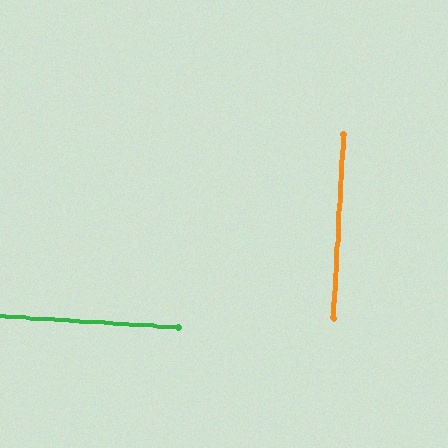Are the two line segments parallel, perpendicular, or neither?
Perpendicular — they meet at approximately 89°.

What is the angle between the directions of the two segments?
Approximately 89 degrees.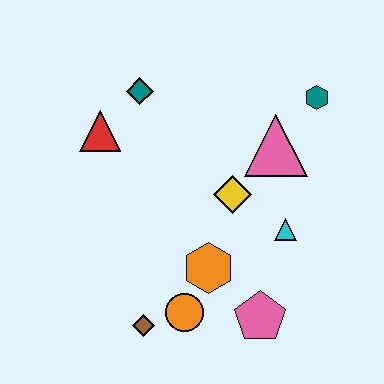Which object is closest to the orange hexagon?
The orange circle is closest to the orange hexagon.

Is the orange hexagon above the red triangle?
No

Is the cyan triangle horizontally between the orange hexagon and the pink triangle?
No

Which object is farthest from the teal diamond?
The pink pentagon is farthest from the teal diamond.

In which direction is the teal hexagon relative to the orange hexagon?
The teal hexagon is above the orange hexagon.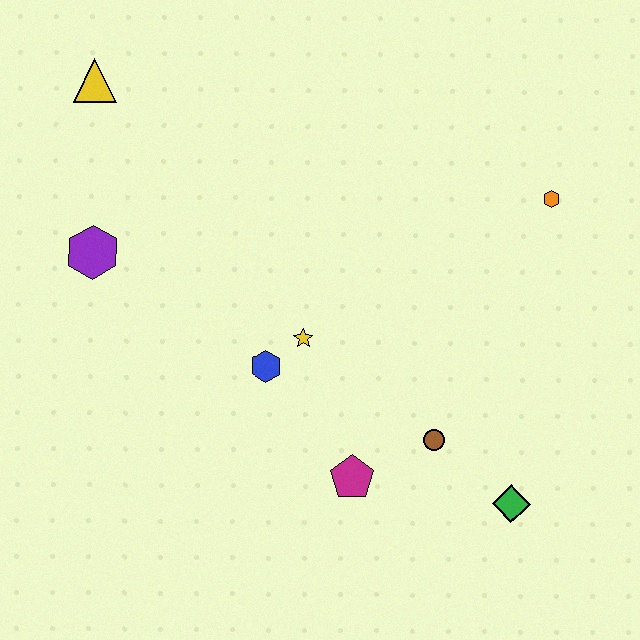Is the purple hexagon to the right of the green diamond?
No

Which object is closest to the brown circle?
The magenta pentagon is closest to the brown circle.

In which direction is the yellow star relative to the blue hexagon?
The yellow star is to the right of the blue hexagon.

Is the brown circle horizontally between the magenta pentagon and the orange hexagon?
Yes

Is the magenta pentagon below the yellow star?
Yes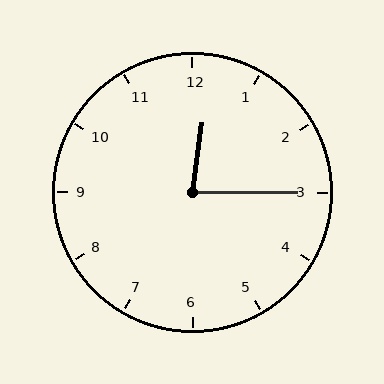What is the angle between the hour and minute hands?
Approximately 82 degrees.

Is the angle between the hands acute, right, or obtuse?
It is acute.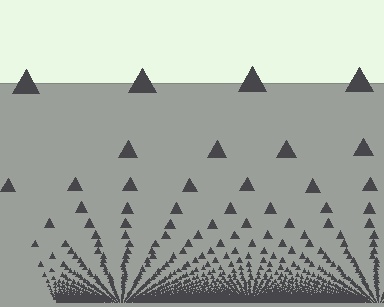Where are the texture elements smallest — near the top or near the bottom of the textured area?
Near the bottom.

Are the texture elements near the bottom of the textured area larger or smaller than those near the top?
Smaller. The gradient is inverted — elements near the bottom are smaller and denser.